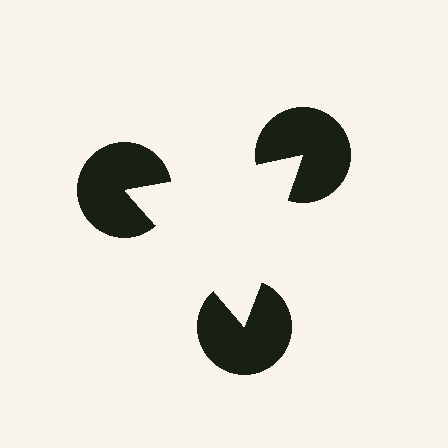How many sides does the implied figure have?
3 sides.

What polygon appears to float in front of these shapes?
An illusory triangle — its edges are inferred from the aligned wedge cuts in the pac-man discs, not physically drawn.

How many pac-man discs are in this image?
There are 3 — one at each vertex of the illusory triangle.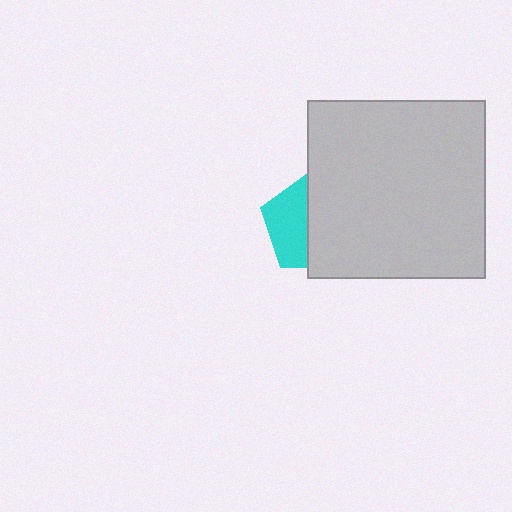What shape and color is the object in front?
The object in front is a light gray square.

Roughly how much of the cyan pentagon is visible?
A small part of it is visible (roughly 44%).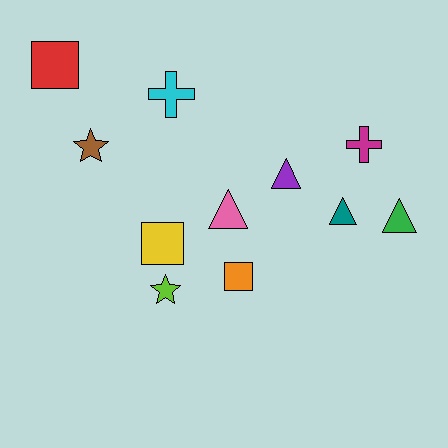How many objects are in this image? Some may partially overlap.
There are 11 objects.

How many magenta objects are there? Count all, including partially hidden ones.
There is 1 magenta object.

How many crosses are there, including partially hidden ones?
There are 2 crosses.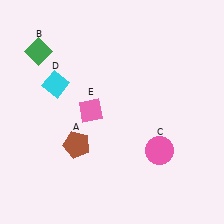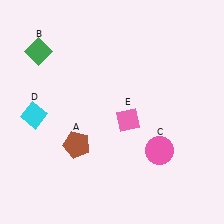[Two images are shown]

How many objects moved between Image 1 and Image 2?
2 objects moved between the two images.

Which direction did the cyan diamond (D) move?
The cyan diamond (D) moved down.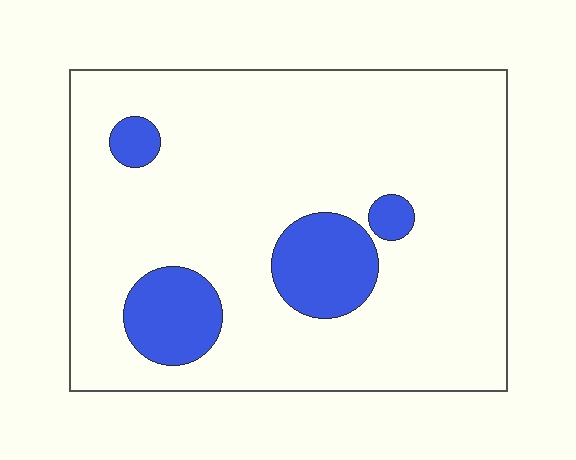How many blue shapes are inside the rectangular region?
4.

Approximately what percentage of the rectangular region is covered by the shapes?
Approximately 15%.